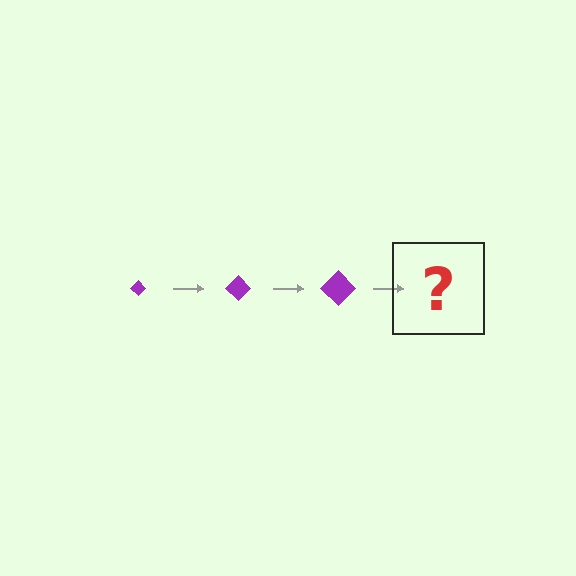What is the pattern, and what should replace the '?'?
The pattern is that the diamond gets progressively larger each step. The '?' should be a purple diamond, larger than the previous one.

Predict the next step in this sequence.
The next step is a purple diamond, larger than the previous one.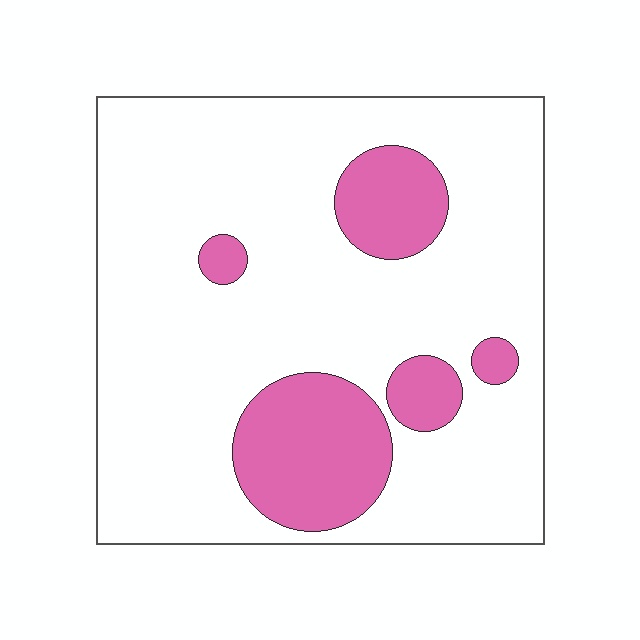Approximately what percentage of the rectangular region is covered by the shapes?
Approximately 20%.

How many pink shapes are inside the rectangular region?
5.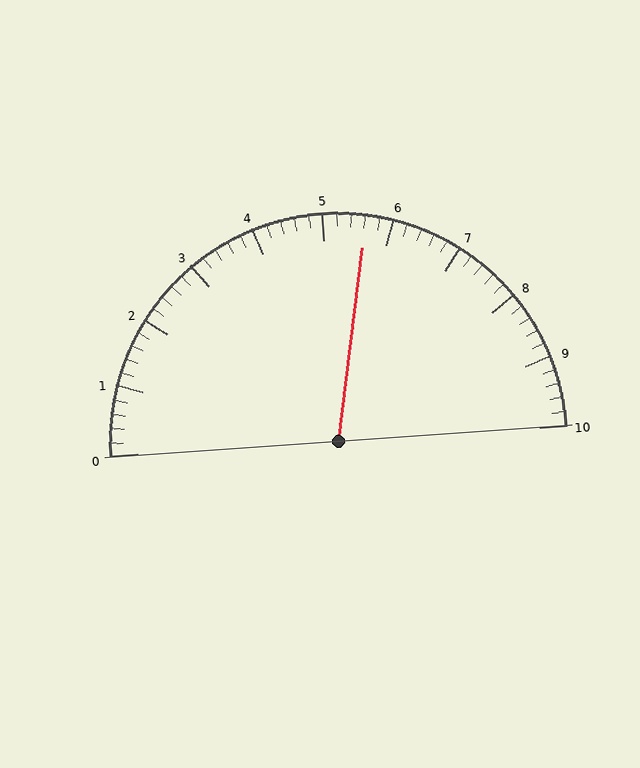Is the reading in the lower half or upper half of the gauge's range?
The reading is in the upper half of the range (0 to 10).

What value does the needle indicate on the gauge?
The needle indicates approximately 5.6.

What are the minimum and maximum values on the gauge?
The gauge ranges from 0 to 10.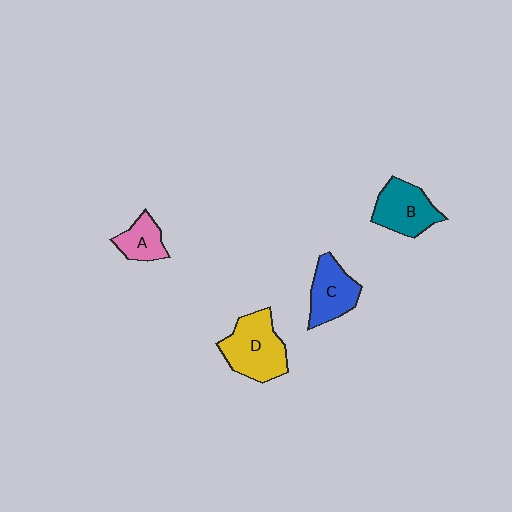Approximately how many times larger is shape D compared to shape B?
Approximately 1.2 times.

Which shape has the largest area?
Shape D (yellow).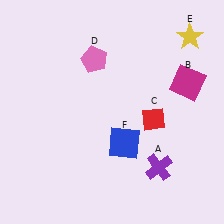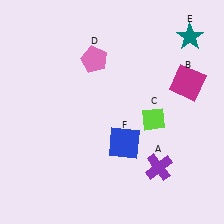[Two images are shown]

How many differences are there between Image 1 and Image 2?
There are 2 differences between the two images.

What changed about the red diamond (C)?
In Image 1, C is red. In Image 2, it changed to lime.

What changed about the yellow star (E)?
In Image 1, E is yellow. In Image 2, it changed to teal.